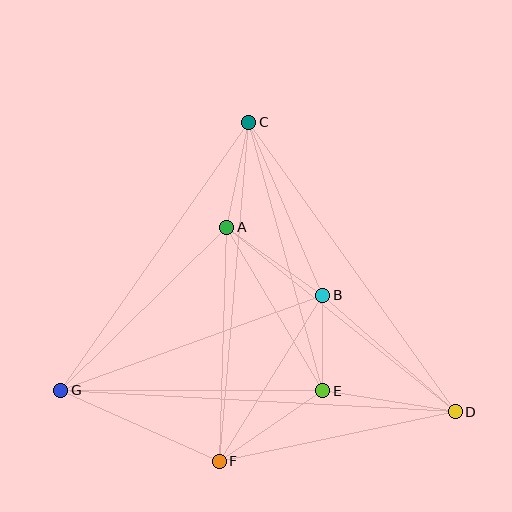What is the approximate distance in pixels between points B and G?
The distance between B and G is approximately 279 pixels.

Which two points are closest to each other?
Points B and E are closest to each other.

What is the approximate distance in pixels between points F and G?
The distance between F and G is approximately 174 pixels.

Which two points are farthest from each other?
Points D and G are farthest from each other.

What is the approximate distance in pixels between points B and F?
The distance between B and F is approximately 196 pixels.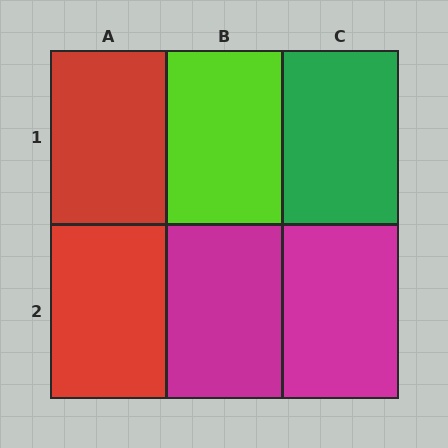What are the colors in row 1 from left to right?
Red, lime, green.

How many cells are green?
1 cell is green.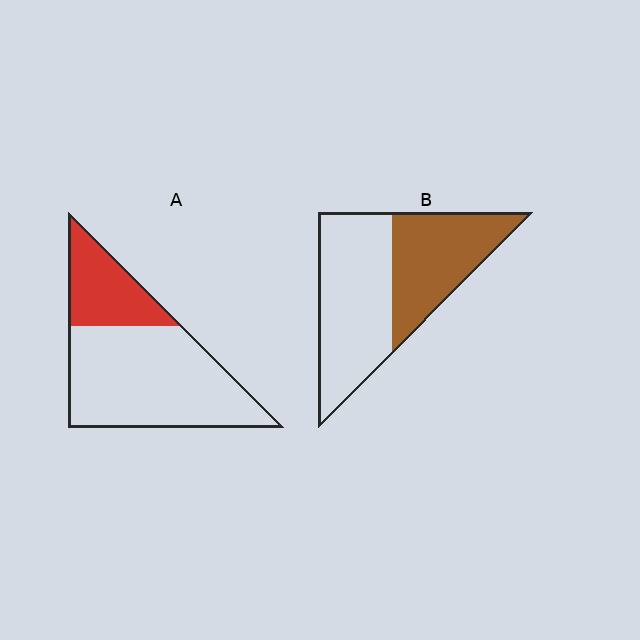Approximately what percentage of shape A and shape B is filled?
A is approximately 30% and B is approximately 45%.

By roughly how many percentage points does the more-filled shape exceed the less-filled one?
By roughly 15 percentage points (B over A).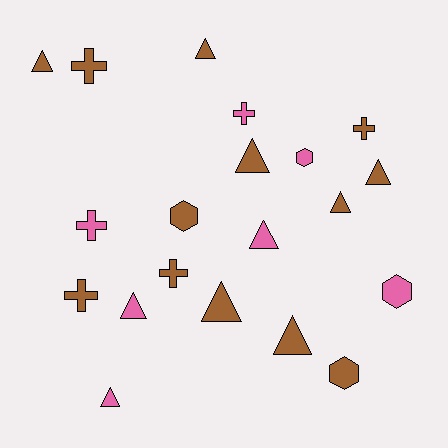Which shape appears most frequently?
Triangle, with 10 objects.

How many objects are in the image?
There are 20 objects.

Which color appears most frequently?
Brown, with 13 objects.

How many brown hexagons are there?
There are 2 brown hexagons.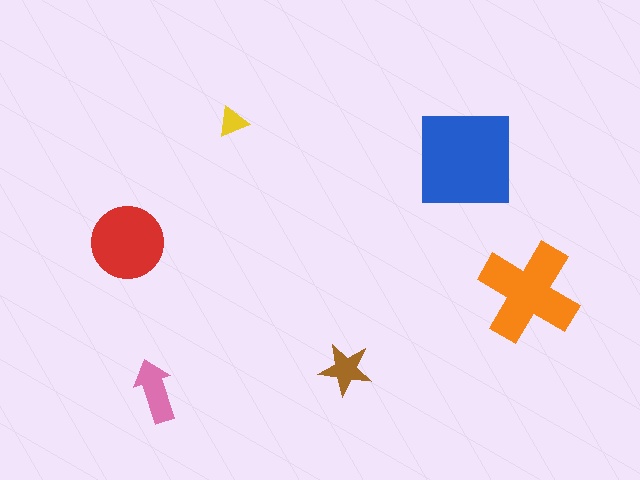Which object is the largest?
The blue square.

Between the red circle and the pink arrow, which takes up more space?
The red circle.